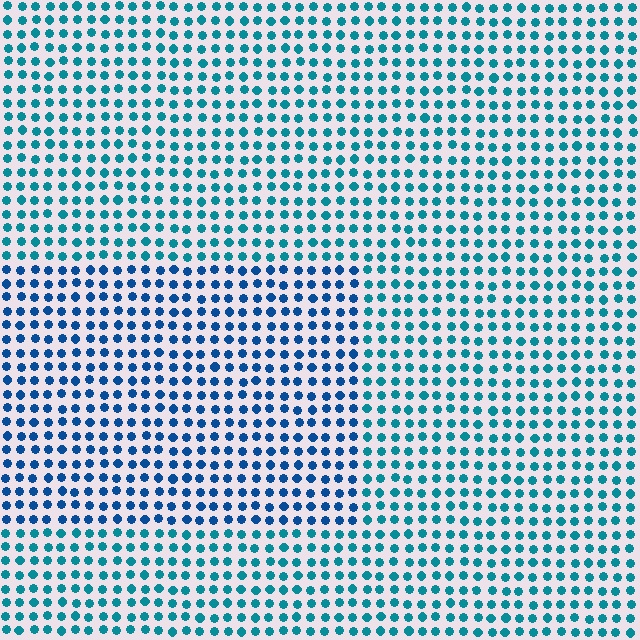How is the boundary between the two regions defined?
The boundary is defined purely by a slight shift in hue (about 27 degrees). Spacing, size, and orientation are identical on both sides.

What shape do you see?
I see a rectangle.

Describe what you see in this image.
The image is filled with small teal elements in a uniform arrangement. A rectangle-shaped region is visible where the elements are tinted to a slightly different hue, forming a subtle color boundary.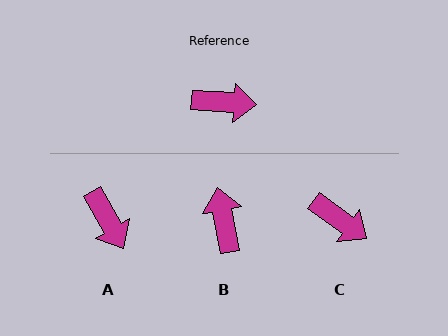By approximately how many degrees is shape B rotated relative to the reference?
Approximately 104 degrees counter-clockwise.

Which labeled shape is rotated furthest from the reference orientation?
B, about 104 degrees away.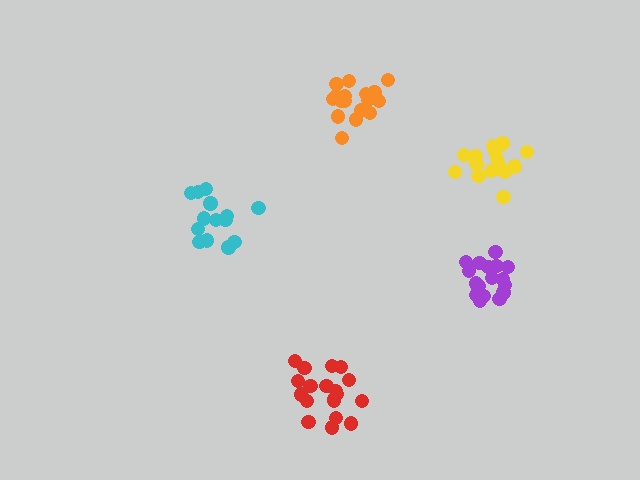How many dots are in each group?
Group 1: 19 dots, Group 2: 18 dots, Group 3: 19 dots, Group 4: 14 dots, Group 5: 18 dots (88 total).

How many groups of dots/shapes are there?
There are 5 groups.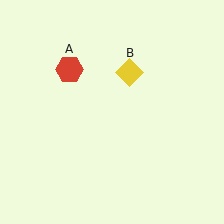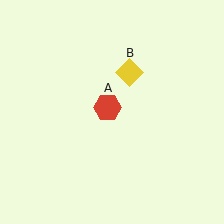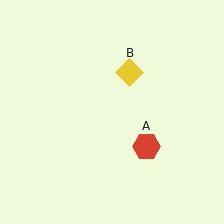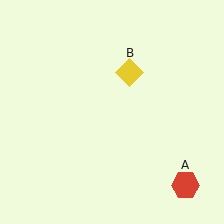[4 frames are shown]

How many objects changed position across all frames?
1 object changed position: red hexagon (object A).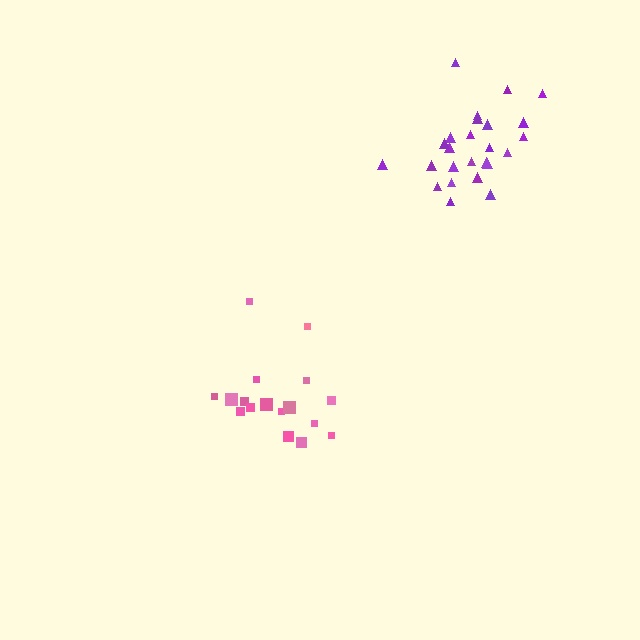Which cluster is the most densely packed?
Purple.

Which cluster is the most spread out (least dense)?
Pink.